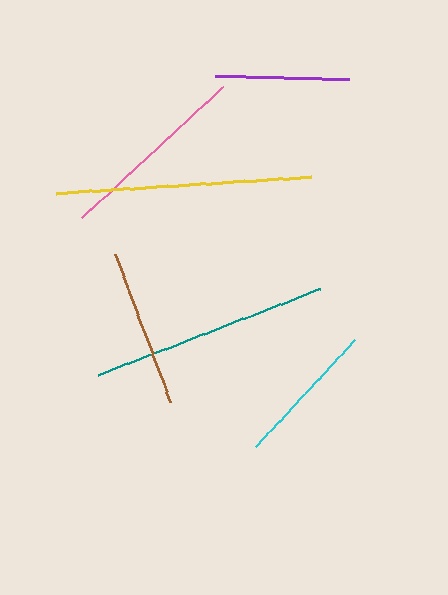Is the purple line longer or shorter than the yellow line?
The yellow line is longer than the purple line.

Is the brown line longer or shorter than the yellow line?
The yellow line is longer than the brown line.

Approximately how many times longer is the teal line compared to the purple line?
The teal line is approximately 1.8 times the length of the purple line.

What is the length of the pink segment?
The pink segment is approximately 193 pixels long.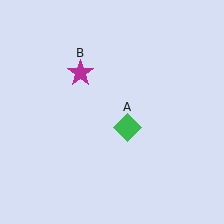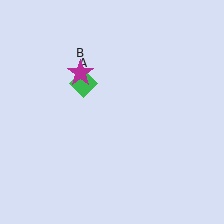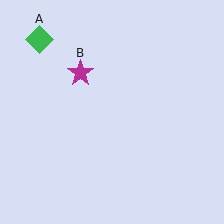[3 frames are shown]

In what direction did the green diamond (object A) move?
The green diamond (object A) moved up and to the left.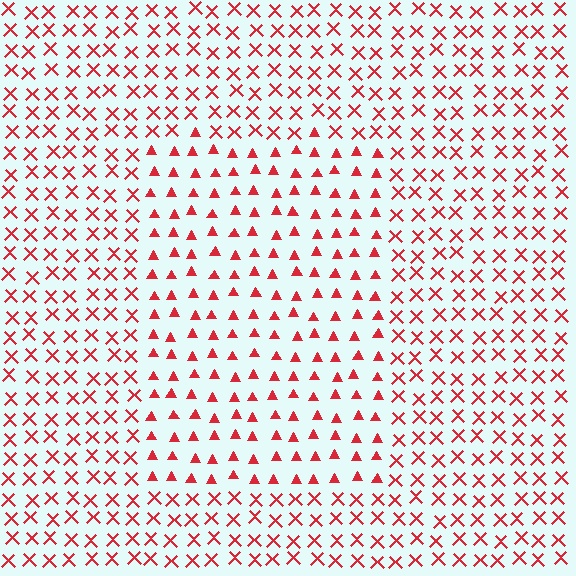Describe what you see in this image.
The image is filled with small red elements arranged in a uniform grid. A rectangle-shaped region contains triangles, while the surrounding area contains X marks. The boundary is defined purely by the change in element shape.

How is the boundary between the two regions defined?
The boundary is defined by a change in element shape: triangles inside vs. X marks outside. All elements share the same color and spacing.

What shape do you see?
I see a rectangle.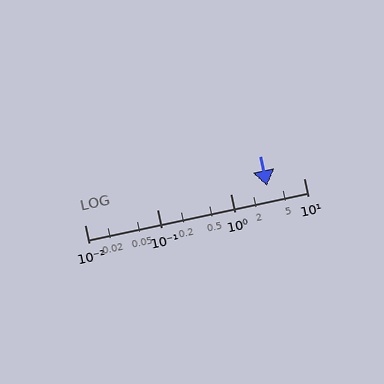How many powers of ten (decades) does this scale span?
The scale spans 3 decades, from 0.01 to 10.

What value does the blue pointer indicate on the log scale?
The pointer indicates approximately 3.1.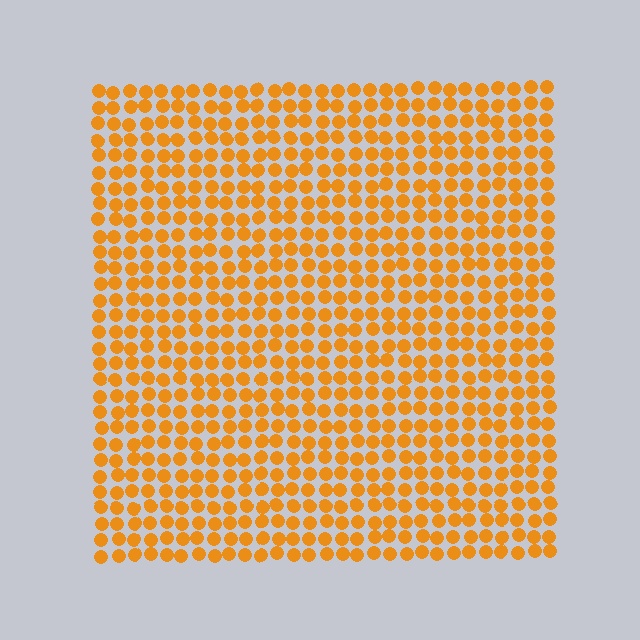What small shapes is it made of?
It is made of small circles.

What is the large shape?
The large shape is a square.